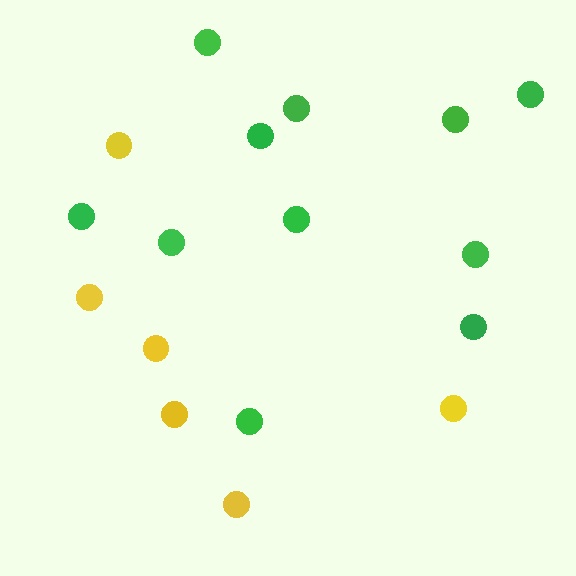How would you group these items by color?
There are 2 groups: one group of yellow circles (6) and one group of green circles (11).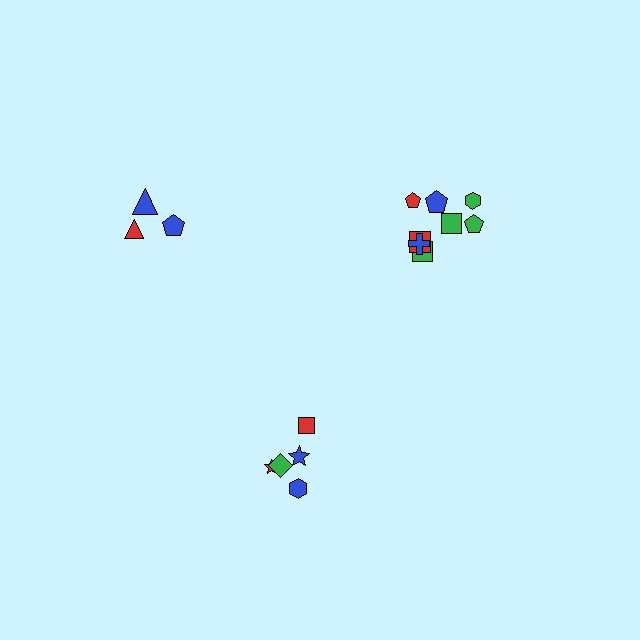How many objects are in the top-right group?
There are 8 objects.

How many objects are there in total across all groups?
There are 16 objects.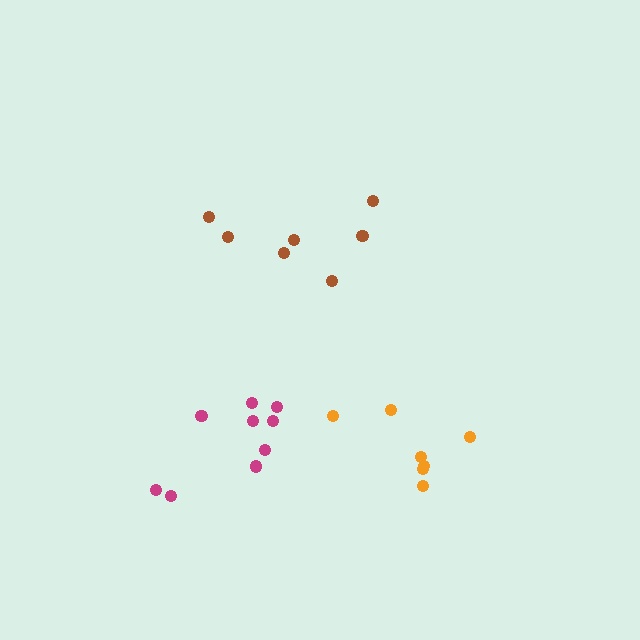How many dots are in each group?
Group 1: 9 dots, Group 2: 7 dots, Group 3: 7 dots (23 total).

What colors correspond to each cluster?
The clusters are colored: magenta, orange, brown.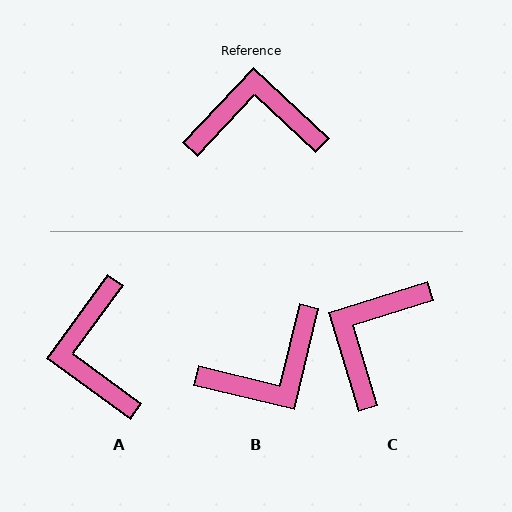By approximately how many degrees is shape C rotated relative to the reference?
Approximately 60 degrees counter-clockwise.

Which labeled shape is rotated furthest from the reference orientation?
B, about 150 degrees away.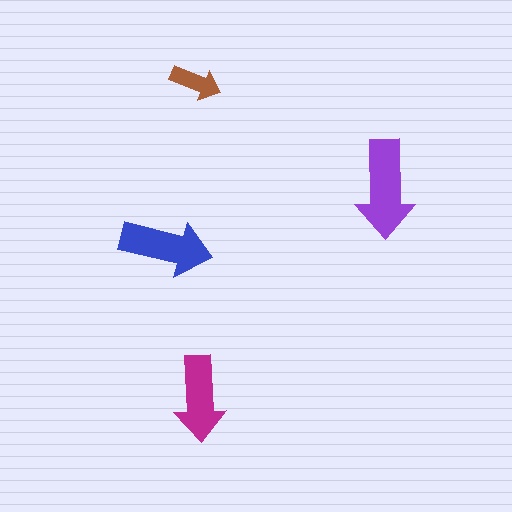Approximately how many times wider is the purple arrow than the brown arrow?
About 2 times wider.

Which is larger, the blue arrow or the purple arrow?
The purple one.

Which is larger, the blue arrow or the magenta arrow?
The blue one.